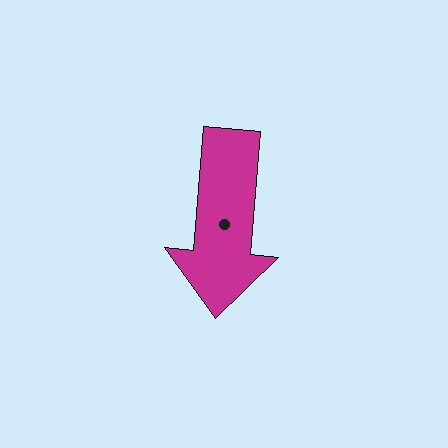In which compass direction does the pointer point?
South.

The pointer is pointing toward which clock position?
Roughly 6 o'clock.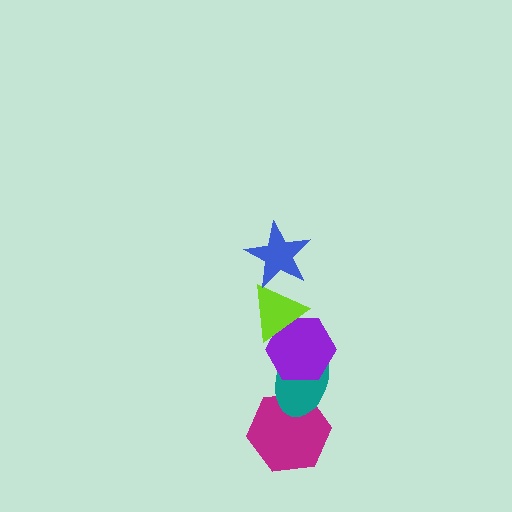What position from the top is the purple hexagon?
The purple hexagon is 3rd from the top.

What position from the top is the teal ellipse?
The teal ellipse is 4th from the top.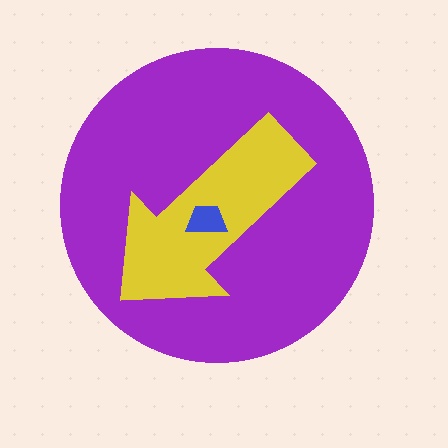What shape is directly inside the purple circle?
The yellow arrow.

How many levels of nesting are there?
3.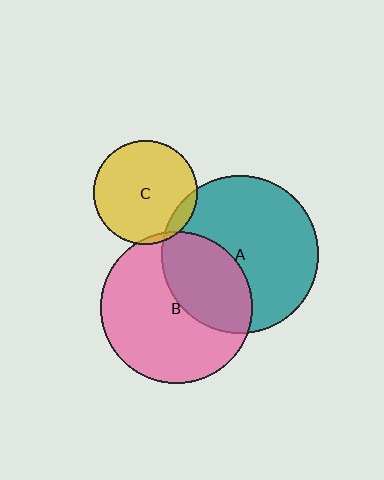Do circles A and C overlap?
Yes.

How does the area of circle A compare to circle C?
Approximately 2.3 times.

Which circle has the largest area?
Circle A (teal).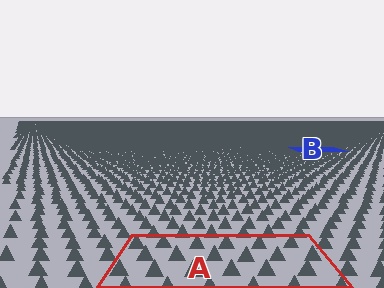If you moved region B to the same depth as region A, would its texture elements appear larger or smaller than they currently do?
They would appear larger. At a closer depth, the same texture elements are projected at a bigger on-screen size.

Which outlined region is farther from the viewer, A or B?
Region B is farther from the viewer — the texture elements inside it appear smaller and more densely packed.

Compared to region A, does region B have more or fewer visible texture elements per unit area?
Region B has more texture elements per unit area — they are packed more densely because it is farther away.